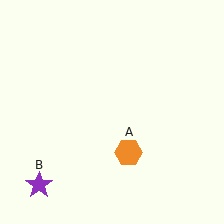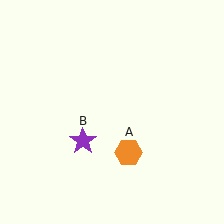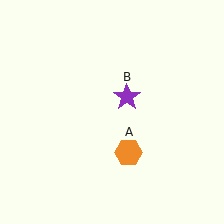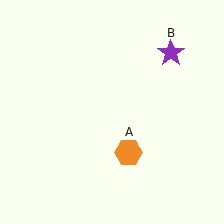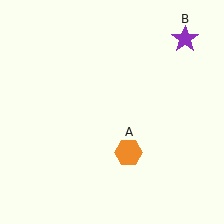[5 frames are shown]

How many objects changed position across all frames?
1 object changed position: purple star (object B).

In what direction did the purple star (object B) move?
The purple star (object B) moved up and to the right.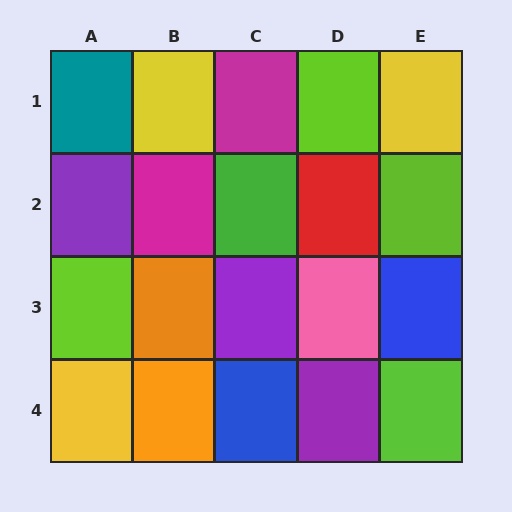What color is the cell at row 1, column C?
Magenta.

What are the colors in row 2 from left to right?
Purple, magenta, green, red, lime.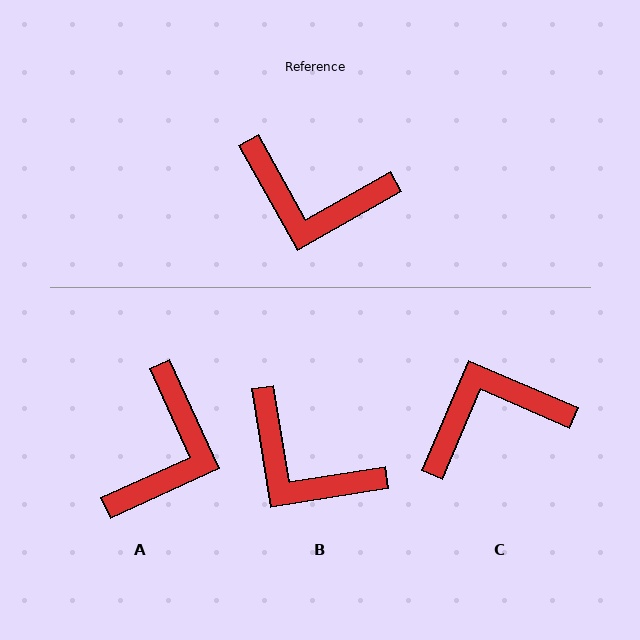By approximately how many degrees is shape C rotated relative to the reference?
Approximately 143 degrees clockwise.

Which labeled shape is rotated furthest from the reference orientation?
C, about 143 degrees away.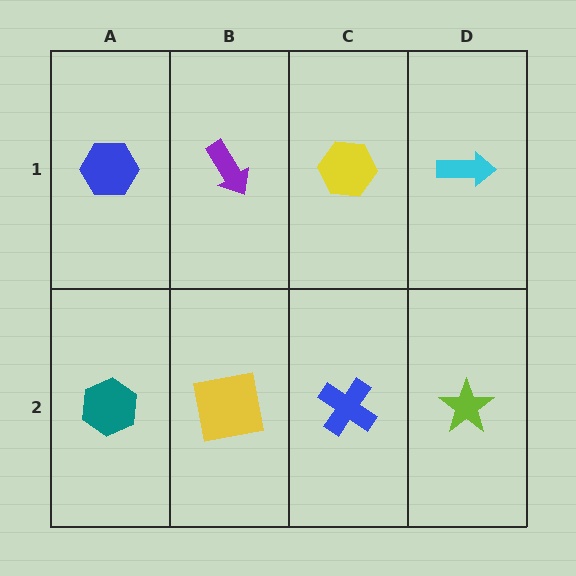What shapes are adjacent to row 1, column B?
A yellow square (row 2, column B), a blue hexagon (row 1, column A), a yellow hexagon (row 1, column C).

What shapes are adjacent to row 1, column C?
A blue cross (row 2, column C), a purple arrow (row 1, column B), a cyan arrow (row 1, column D).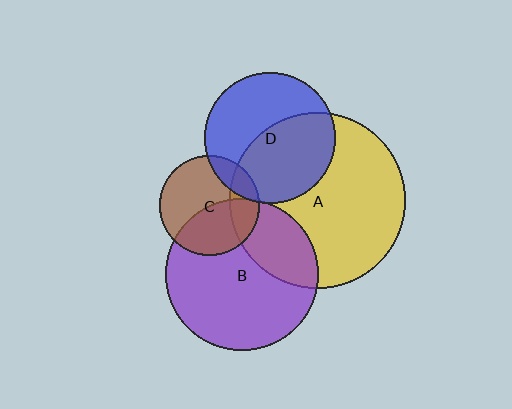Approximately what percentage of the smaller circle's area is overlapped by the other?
Approximately 20%.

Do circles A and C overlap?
Yes.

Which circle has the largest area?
Circle A (yellow).